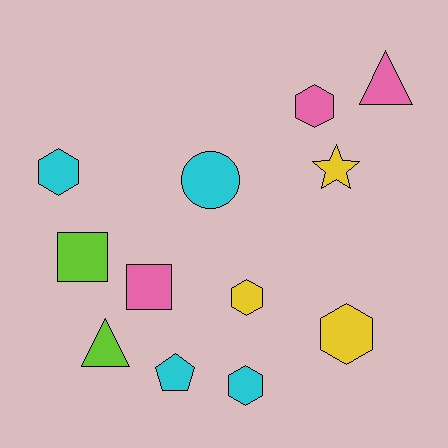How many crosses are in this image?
There are no crosses.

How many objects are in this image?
There are 12 objects.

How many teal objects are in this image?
There are no teal objects.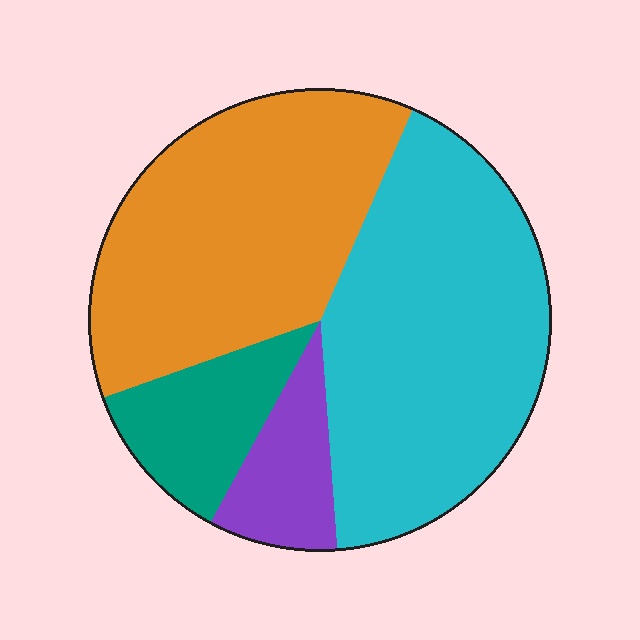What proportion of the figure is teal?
Teal takes up less than a quarter of the figure.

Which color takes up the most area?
Cyan, at roughly 40%.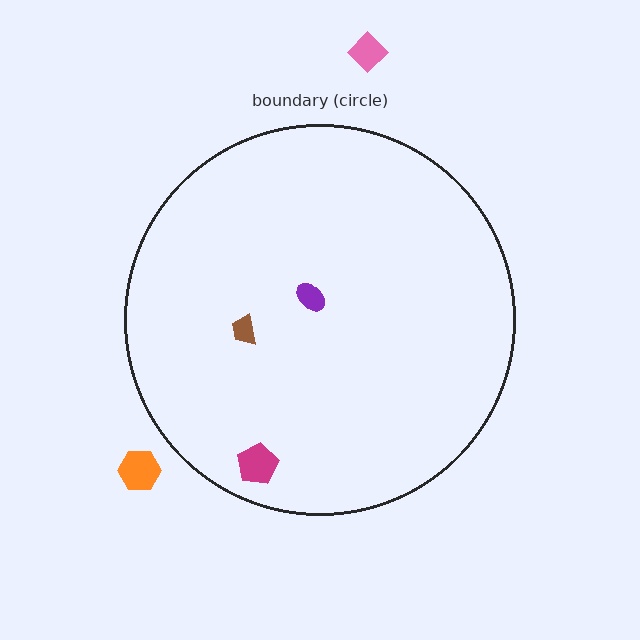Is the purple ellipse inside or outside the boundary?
Inside.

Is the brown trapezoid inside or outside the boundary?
Inside.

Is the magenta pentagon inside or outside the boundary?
Inside.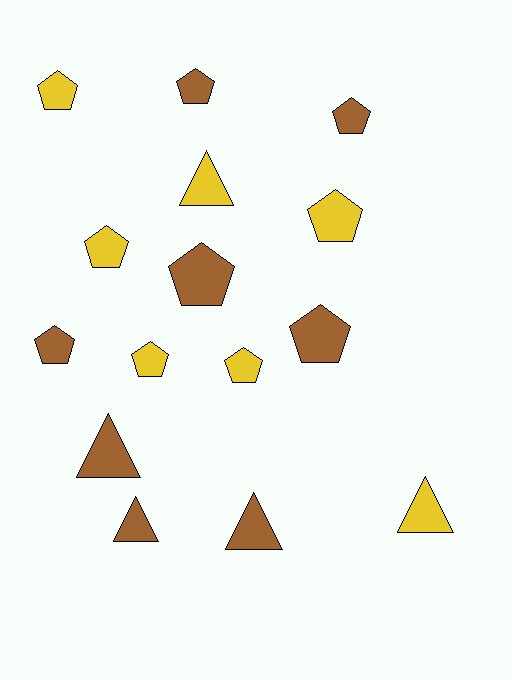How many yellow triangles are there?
There are 2 yellow triangles.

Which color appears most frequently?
Brown, with 8 objects.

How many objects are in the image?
There are 15 objects.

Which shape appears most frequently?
Pentagon, with 10 objects.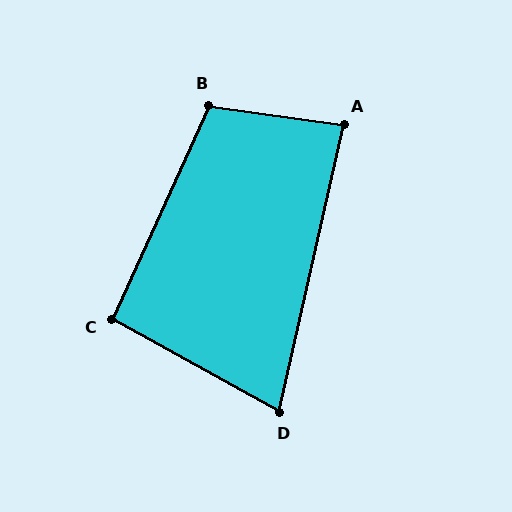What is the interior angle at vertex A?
Approximately 86 degrees (approximately right).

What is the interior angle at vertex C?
Approximately 94 degrees (approximately right).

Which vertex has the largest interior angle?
B, at approximately 106 degrees.